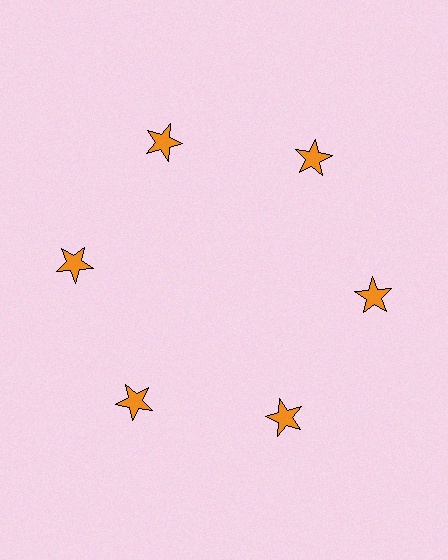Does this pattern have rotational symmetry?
Yes, this pattern has 6-fold rotational symmetry. It looks the same after rotating 60 degrees around the center.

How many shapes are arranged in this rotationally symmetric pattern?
There are 6 shapes, arranged in 6 groups of 1.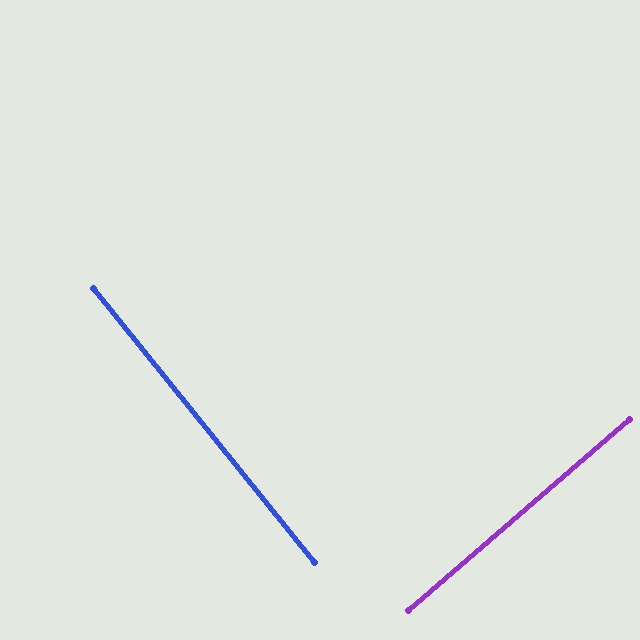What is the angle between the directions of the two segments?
Approximately 88 degrees.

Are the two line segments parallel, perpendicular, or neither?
Perpendicular — they meet at approximately 88°.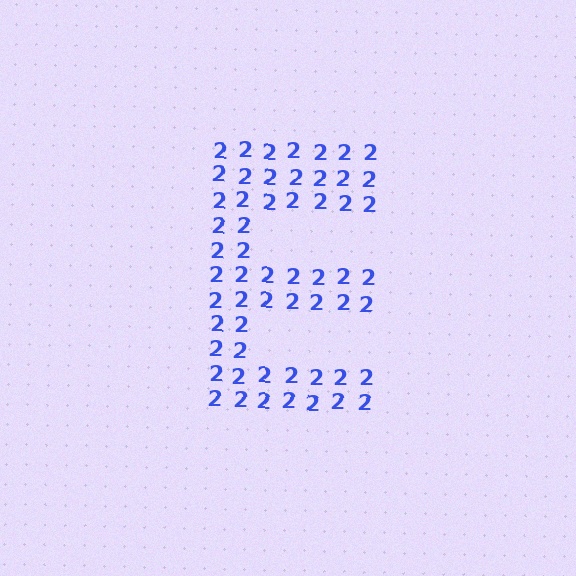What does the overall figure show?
The overall figure shows the letter E.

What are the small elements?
The small elements are digit 2's.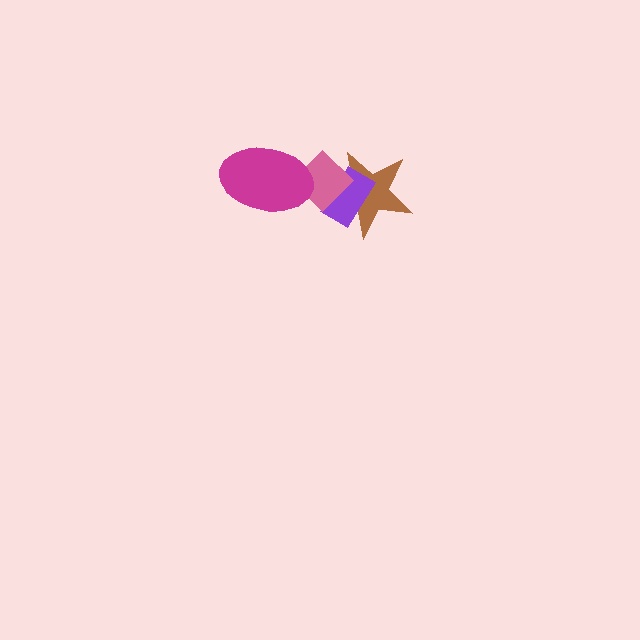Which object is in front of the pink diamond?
The magenta ellipse is in front of the pink diamond.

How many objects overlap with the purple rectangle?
2 objects overlap with the purple rectangle.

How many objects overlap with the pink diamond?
3 objects overlap with the pink diamond.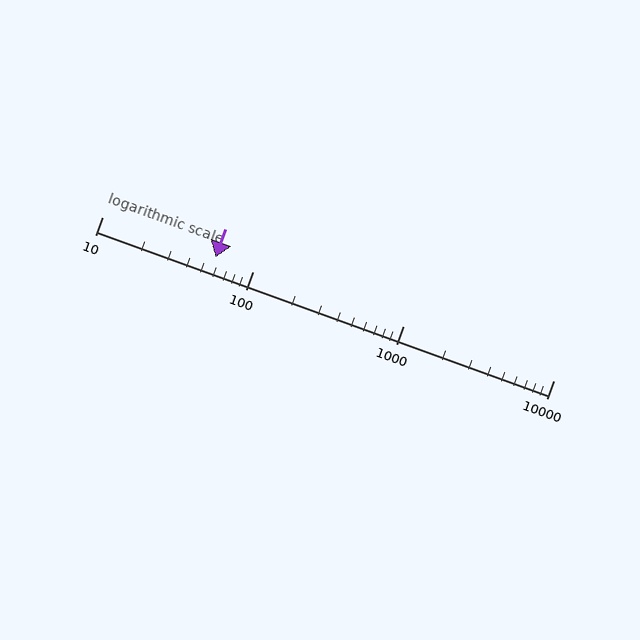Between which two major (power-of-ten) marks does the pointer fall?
The pointer is between 10 and 100.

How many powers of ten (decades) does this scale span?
The scale spans 3 decades, from 10 to 10000.